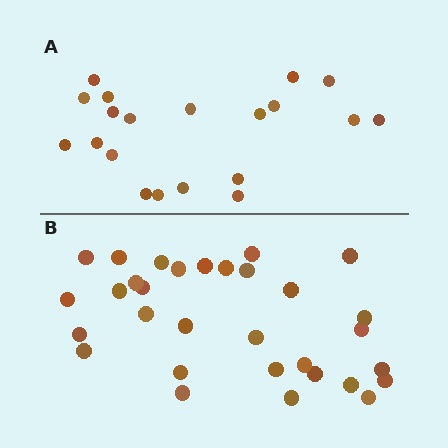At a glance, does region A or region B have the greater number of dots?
Region B (the bottom region) has more dots.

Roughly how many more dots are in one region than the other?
Region B has roughly 12 or so more dots than region A.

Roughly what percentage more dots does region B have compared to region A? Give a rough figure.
About 55% more.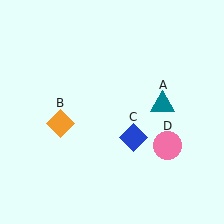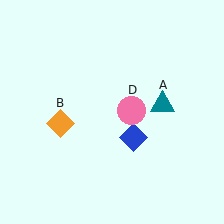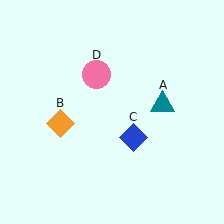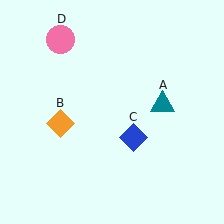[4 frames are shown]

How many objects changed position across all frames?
1 object changed position: pink circle (object D).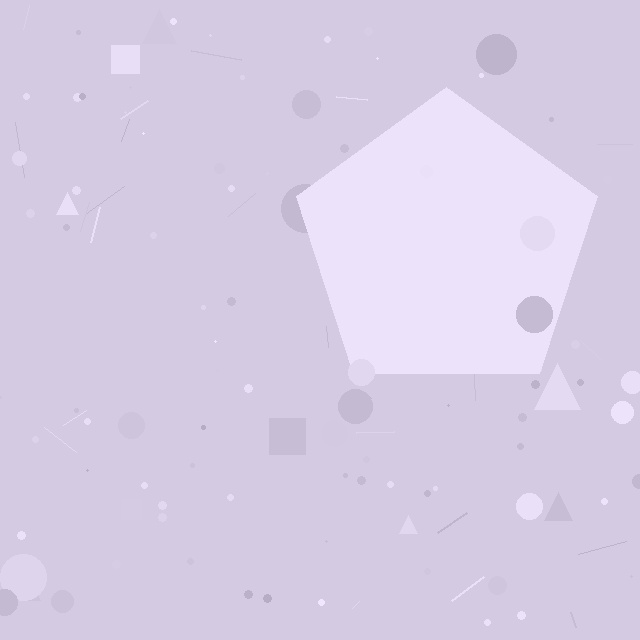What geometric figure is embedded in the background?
A pentagon is embedded in the background.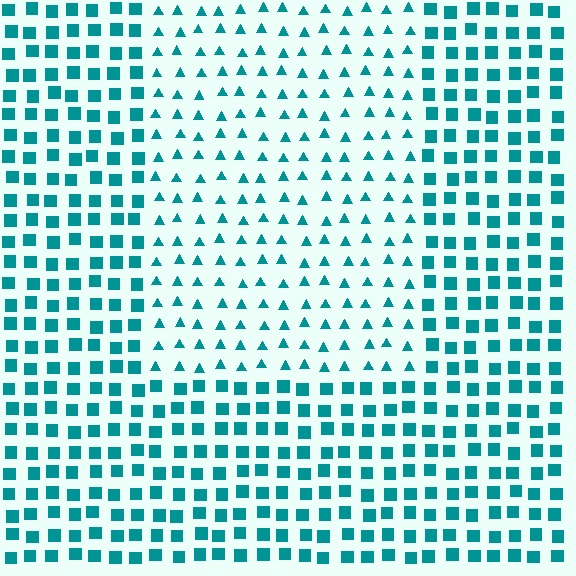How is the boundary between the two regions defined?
The boundary is defined by a change in element shape: triangles inside vs. squares outside. All elements share the same color and spacing.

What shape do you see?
I see a rectangle.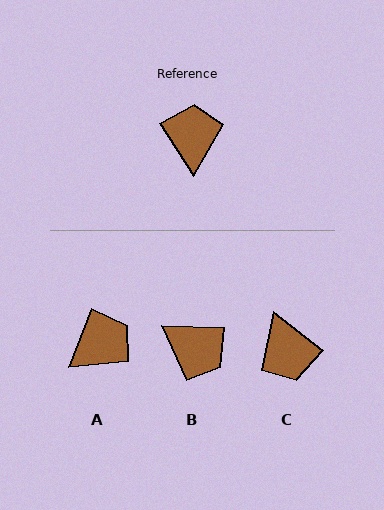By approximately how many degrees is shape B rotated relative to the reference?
Approximately 124 degrees clockwise.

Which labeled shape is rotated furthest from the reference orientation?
C, about 161 degrees away.